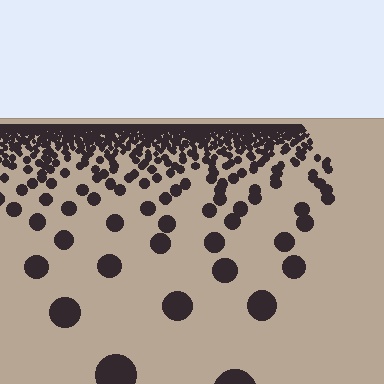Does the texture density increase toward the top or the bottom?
Density increases toward the top.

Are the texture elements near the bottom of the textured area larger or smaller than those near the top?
Larger. Near the bottom, elements are closer to the viewer and appear at a bigger on-screen size.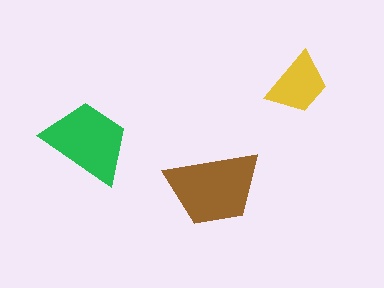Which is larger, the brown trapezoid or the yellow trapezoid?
The brown one.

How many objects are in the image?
There are 3 objects in the image.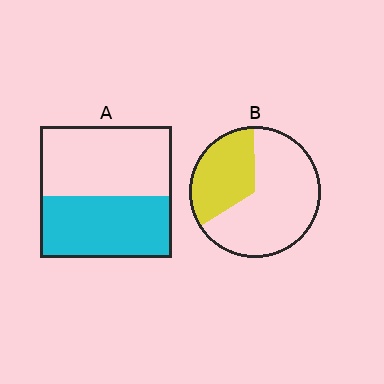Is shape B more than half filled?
No.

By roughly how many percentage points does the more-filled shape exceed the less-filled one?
By roughly 15 percentage points (A over B).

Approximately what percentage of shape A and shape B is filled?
A is approximately 45% and B is approximately 35%.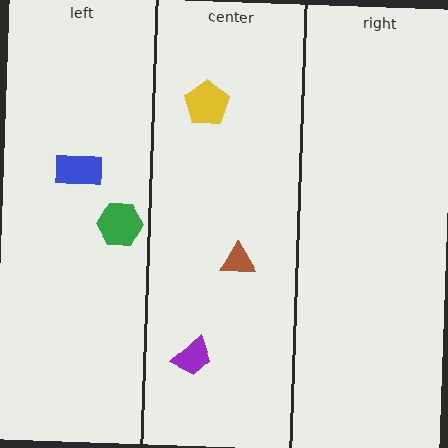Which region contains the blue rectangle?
The left region.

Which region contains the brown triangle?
The center region.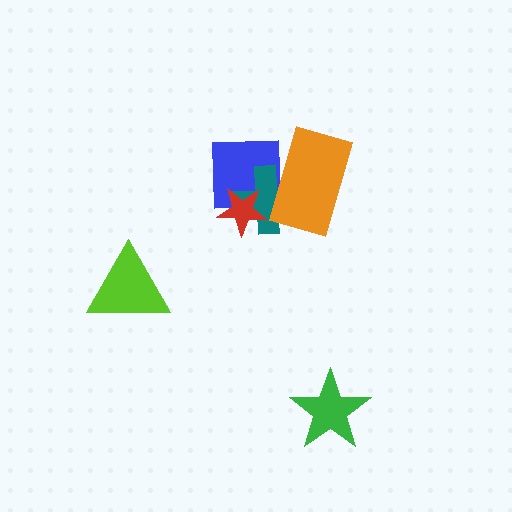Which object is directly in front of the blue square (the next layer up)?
The teal cross is directly in front of the blue square.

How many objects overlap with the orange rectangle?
2 objects overlap with the orange rectangle.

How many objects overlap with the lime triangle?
0 objects overlap with the lime triangle.